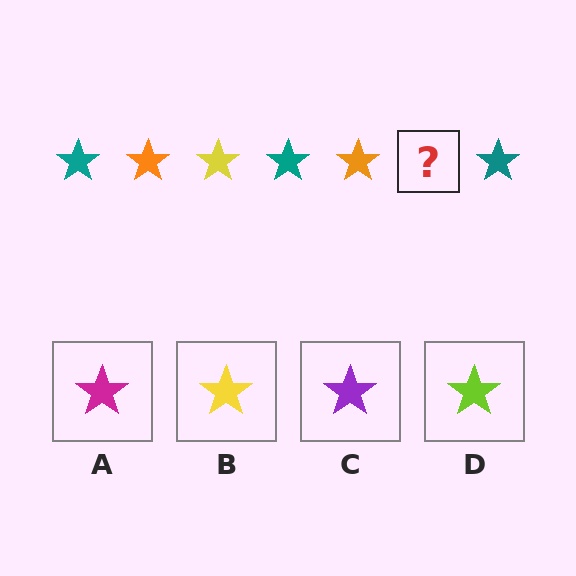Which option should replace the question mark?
Option B.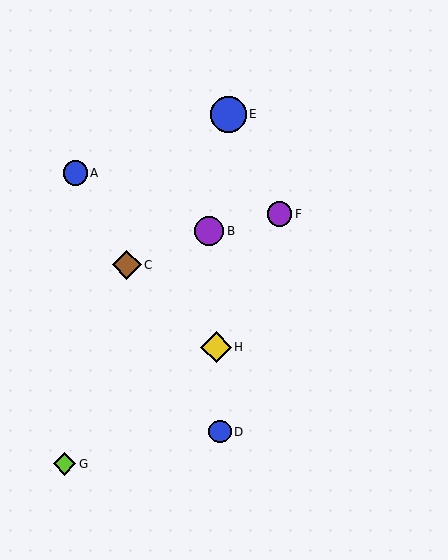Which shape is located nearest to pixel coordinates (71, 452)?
The lime diamond (labeled G) at (65, 464) is nearest to that location.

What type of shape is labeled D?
Shape D is a blue circle.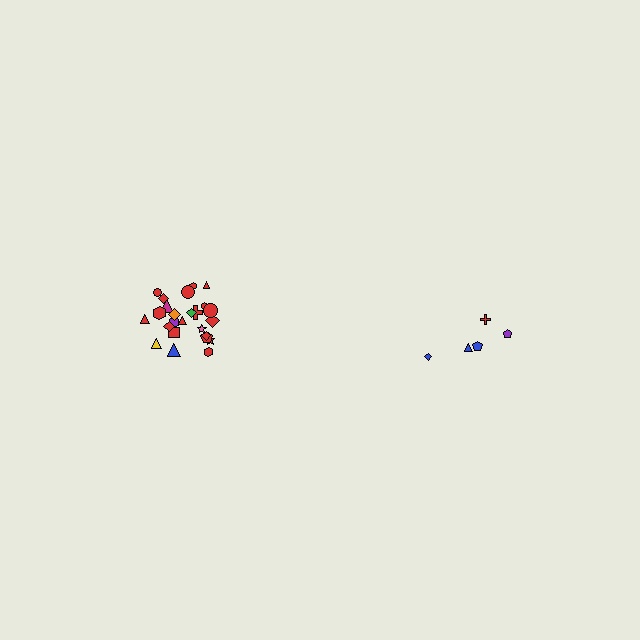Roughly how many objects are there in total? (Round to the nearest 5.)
Roughly 30 objects in total.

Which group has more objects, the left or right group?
The left group.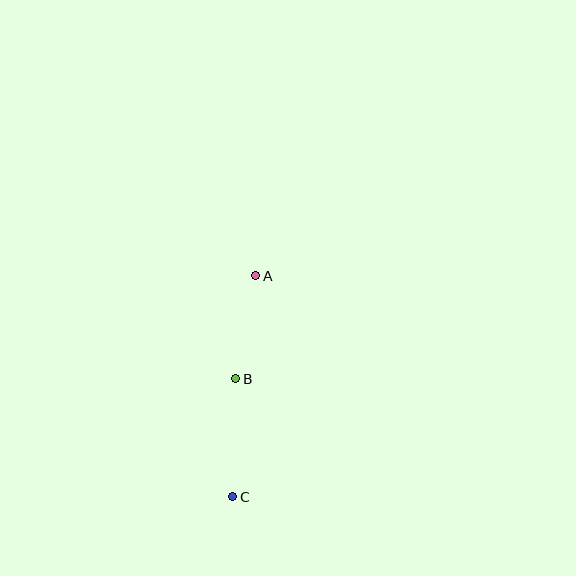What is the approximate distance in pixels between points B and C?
The distance between B and C is approximately 118 pixels.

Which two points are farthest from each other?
Points A and C are farthest from each other.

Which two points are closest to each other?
Points A and B are closest to each other.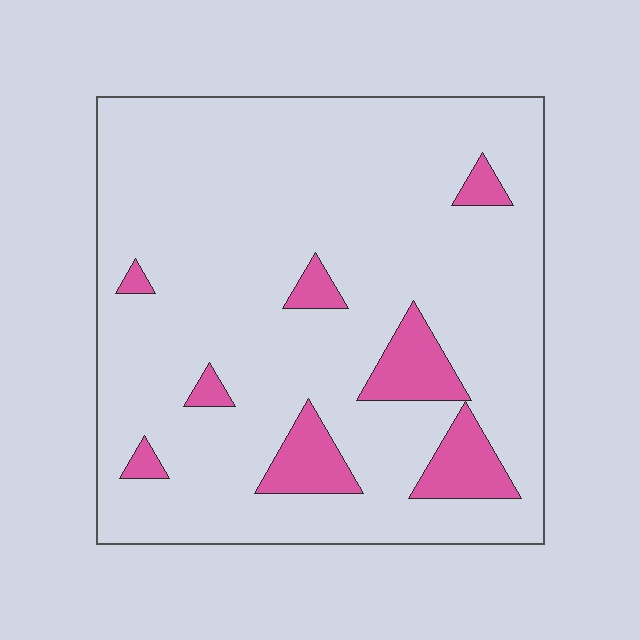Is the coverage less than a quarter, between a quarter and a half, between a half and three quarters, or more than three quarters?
Less than a quarter.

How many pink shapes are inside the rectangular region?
8.